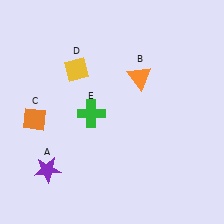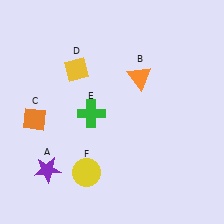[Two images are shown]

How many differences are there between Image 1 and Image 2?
There is 1 difference between the two images.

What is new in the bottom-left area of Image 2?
A yellow circle (F) was added in the bottom-left area of Image 2.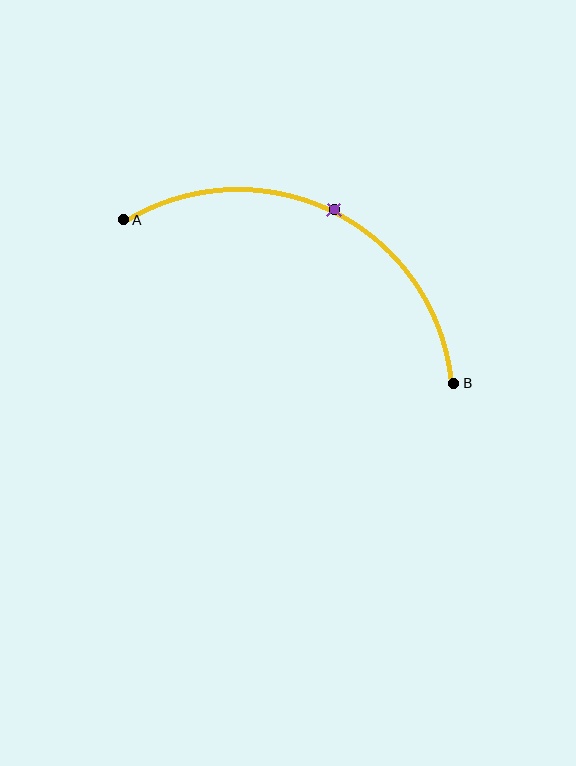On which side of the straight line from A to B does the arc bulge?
The arc bulges above the straight line connecting A and B.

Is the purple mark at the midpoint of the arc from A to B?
Yes. The purple mark lies on the arc at equal arc-length from both A and B — it is the arc midpoint.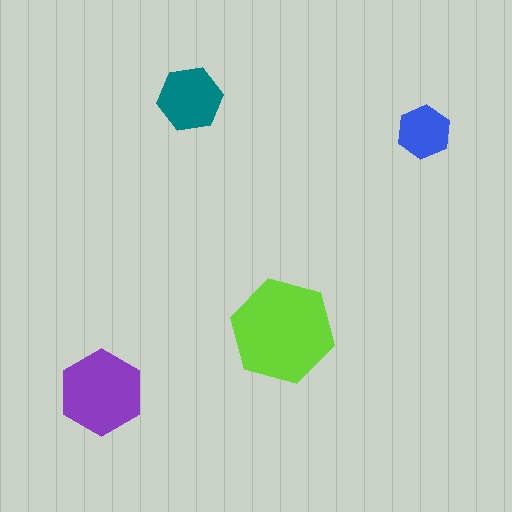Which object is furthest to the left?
The purple hexagon is leftmost.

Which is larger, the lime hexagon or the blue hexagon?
The lime one.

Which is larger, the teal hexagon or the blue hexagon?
The teal one.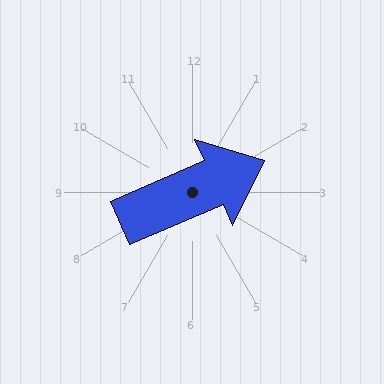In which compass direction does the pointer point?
Northeast.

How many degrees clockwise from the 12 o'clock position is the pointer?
Approximately 66 degrees.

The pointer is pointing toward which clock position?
Roughly 2 o'clock.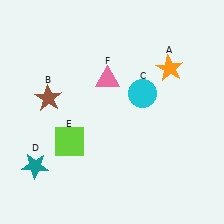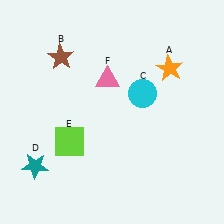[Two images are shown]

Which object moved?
The brown star (B) moved up.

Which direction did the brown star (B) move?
The brown star (B) moved up.